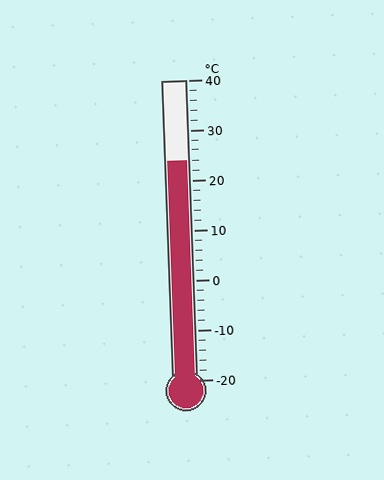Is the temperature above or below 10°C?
The temperature is above 10°C.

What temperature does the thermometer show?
The thermometer shows approximately 24°C.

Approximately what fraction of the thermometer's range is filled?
The thermometer is filled to approximately 75% of its range.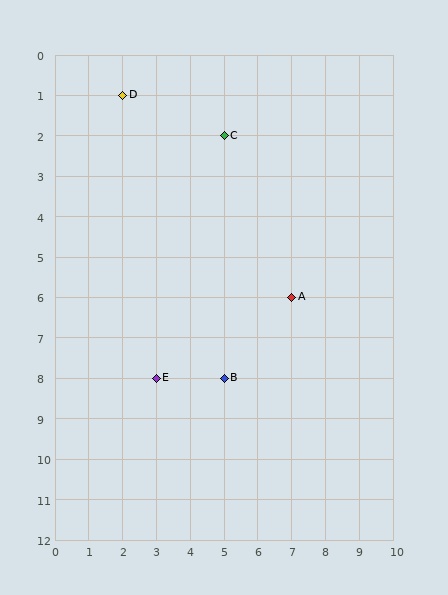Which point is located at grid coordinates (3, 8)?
Point E is at (3, 8).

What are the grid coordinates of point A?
Point A is at grid coordinates (7, 6).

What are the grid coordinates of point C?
Point C is at grid coordinates (5, 2).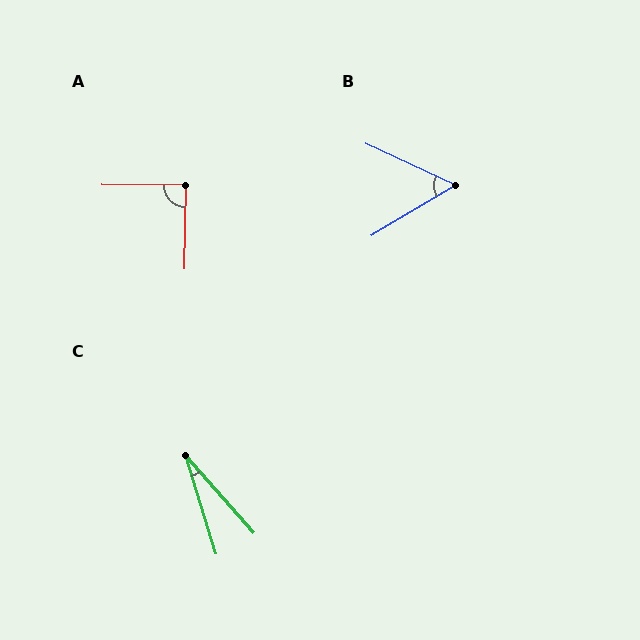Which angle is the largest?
A, at approximately 89 degrees.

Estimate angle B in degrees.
Approximately 56 degrees.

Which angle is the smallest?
C, at approximately 24 degrees.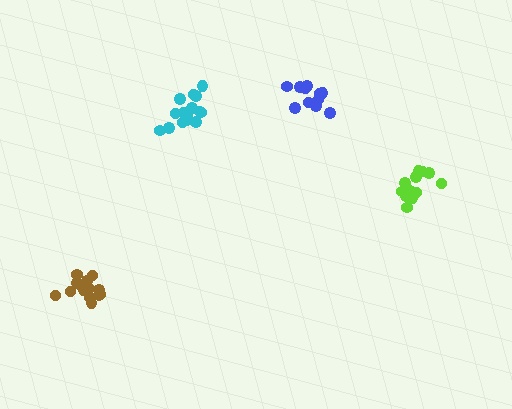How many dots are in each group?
Group 1: 14 dots, Group 2: 14 dots, Group 3: 15 dots, Group 4: 13 dots (56 total).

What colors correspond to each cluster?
The clusters are colored: brown, lime, cyan, blue.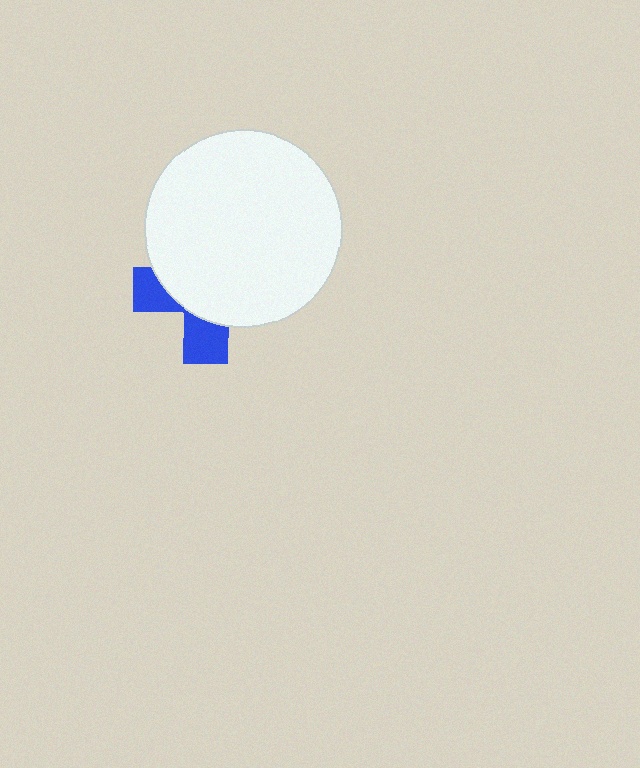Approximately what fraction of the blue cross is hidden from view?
Roughly 69% of the blue cross is hidden behind the white circle.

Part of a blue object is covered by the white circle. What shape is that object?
It is a cross.